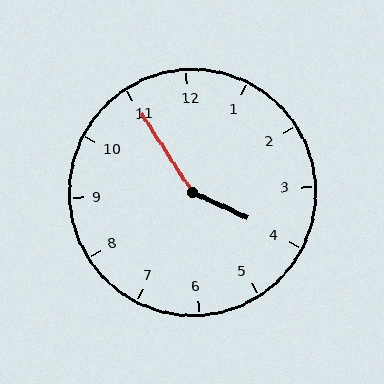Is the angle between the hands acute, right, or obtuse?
It is obtuse.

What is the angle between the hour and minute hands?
Approximately 148 degrees.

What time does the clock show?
3:55.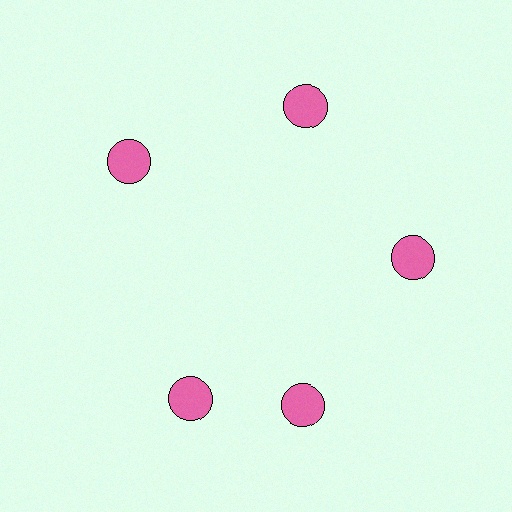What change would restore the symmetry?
The symmetry would be restored by rotating it back into even spacing with its neighbors so that all 5 circles sit at equal angles and equal distance from the center.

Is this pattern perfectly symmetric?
No. The 5 pink circles are arranged in a ring, but one element near the 8 o'clock position is rotated out of alignment along the ring, breaking the 5-fold rotational symmetry.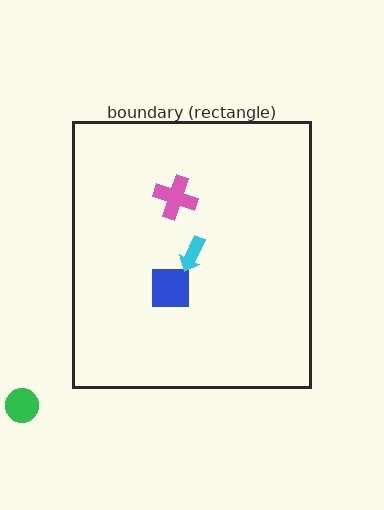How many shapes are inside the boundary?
3 inside, 1 outside.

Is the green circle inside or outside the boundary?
Outside.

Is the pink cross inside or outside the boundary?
Inside.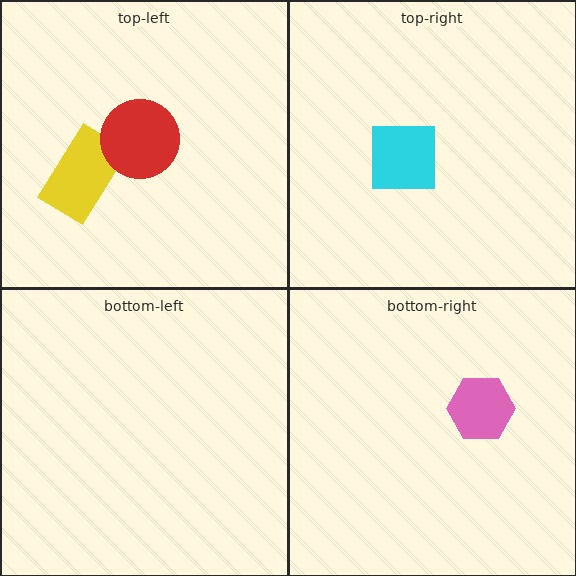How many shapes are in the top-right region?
1.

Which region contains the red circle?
The top-left region.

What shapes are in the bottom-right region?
The pink hexagon.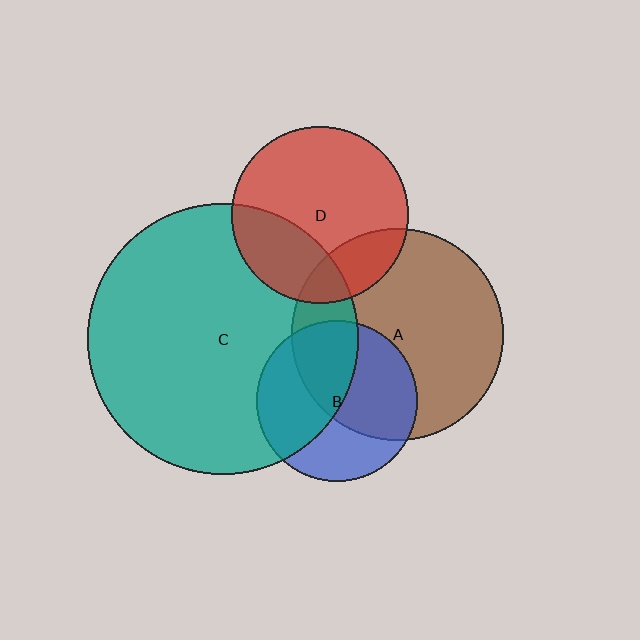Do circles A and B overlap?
Yes.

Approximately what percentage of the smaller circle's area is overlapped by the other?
Approximately 55%.